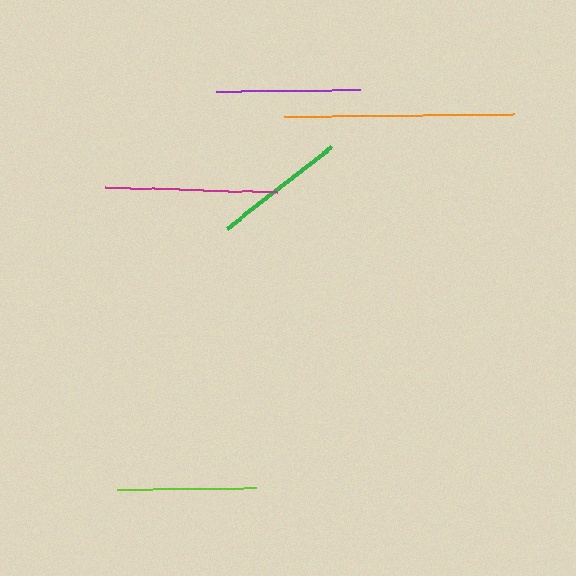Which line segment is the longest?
The orange line is the longest at approximately 230 pixels.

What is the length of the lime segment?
The lime segment is approximately 139 pixels long.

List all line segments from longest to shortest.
From longest to shortest: orange, magenta, purple, lime, green.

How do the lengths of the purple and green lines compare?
The purple and green lines are approximately the same length.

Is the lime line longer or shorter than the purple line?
The purple line is longer than the lime line.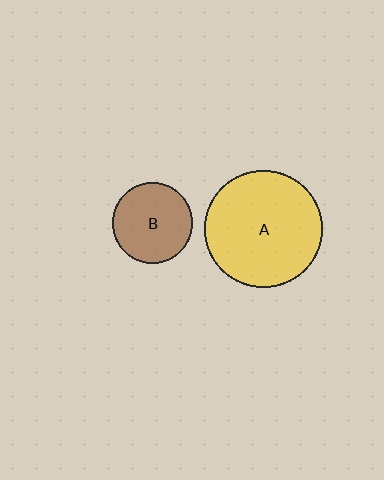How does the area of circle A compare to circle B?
Approximately 2.1 times.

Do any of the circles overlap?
No, none of the circles overlap.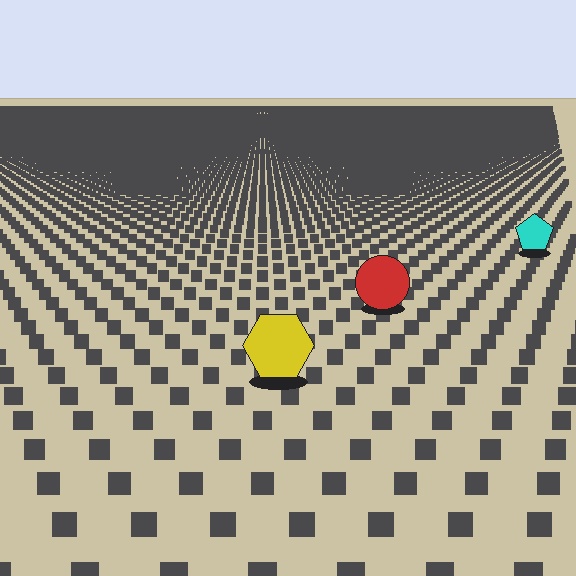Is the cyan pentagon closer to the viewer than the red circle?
No. The red circle is closer — you can tell from the texture gradient: the ground texture is coarser near it.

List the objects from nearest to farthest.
From nearest to farthest: the yellow hexagon, the red circle, the cyan pentagon.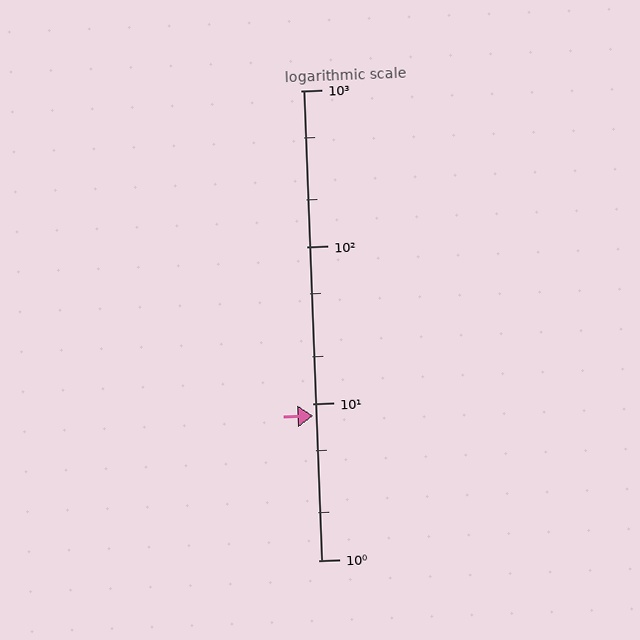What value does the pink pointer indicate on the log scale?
The pointer indicates approximately 8.4.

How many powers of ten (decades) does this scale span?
The scale spans 3 decades, from 1 to 1000.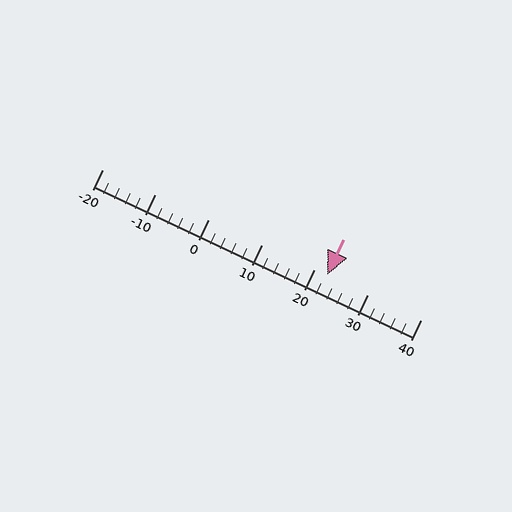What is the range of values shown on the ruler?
The ruler shows values from -20 to 40.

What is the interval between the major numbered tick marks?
The major tick marks are spaced 10 units apart.